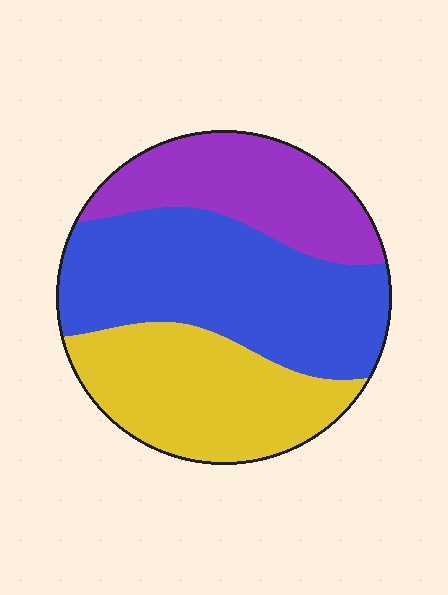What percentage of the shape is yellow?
Yellow takes up between a sixth and a third of the shape.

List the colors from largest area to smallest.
From largest to smallest: blue, yellow, purple.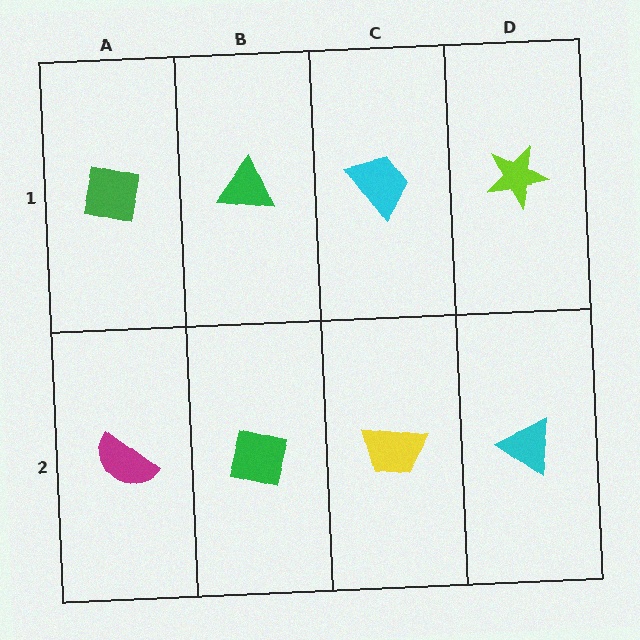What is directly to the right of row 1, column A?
A green triangle.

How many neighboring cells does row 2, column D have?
2.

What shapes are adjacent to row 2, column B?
A green triangle (row 1, column B), a magenta semicircle (row 2, column A), a yellow trapezoid (row 2, column C).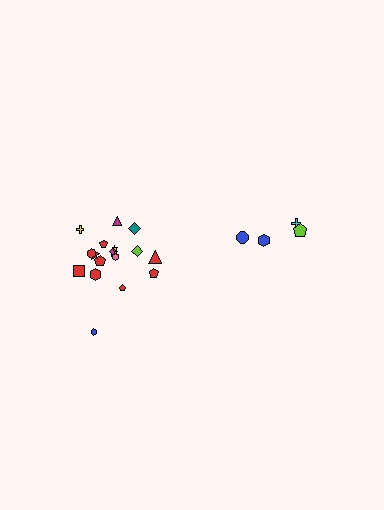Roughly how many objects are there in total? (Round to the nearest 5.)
Roughly 20 objects in total.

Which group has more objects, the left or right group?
The left group.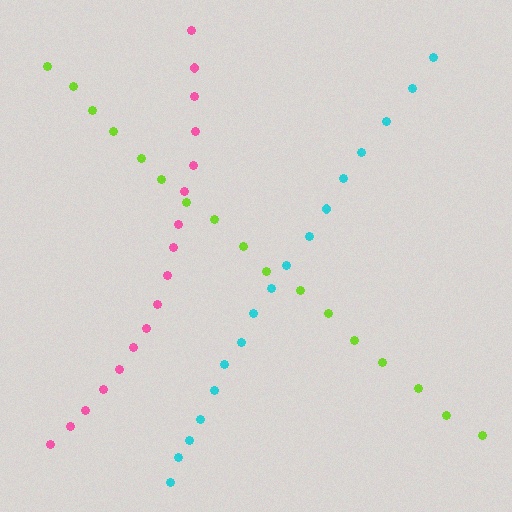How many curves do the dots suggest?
There are 3 distinct paths.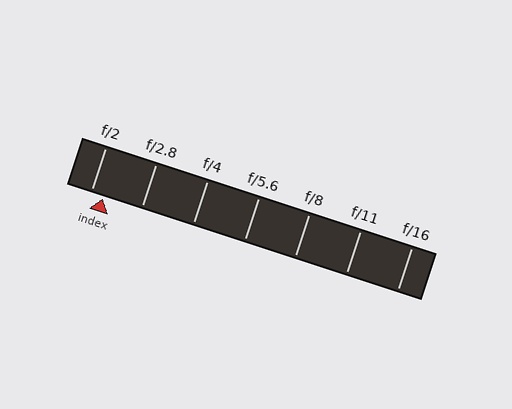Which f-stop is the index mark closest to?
The index mark is closest to f/2.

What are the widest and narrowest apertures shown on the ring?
The widest aperture shown is f/2 and the narrowest is f/16.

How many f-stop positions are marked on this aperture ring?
There are 7 f-stop positions marked.